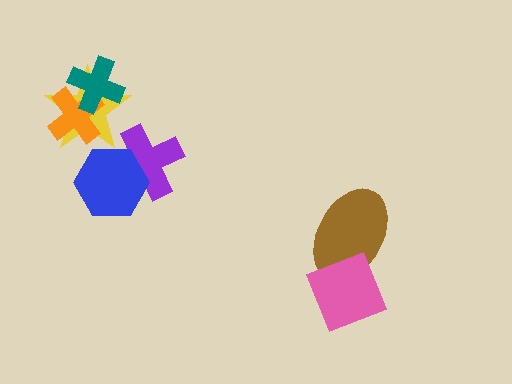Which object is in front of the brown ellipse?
The pink diamond is in front of the brown ellipse.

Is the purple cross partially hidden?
Yes, it is partially covered by another shape.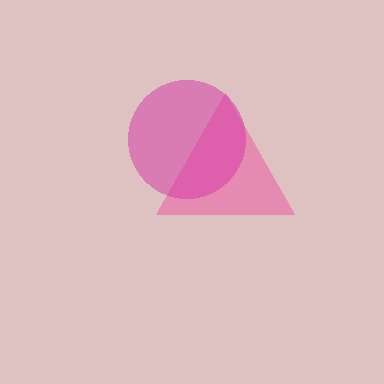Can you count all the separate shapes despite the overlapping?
Yes, there are 2 separate shapes.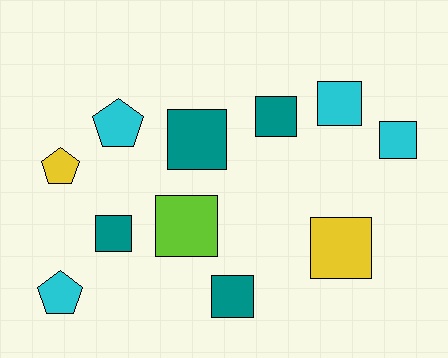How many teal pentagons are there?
There are no teal pentagons.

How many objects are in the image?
There are 11 objects.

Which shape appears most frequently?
Square, with 8 objects.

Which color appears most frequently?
Cyan, with 4 objects.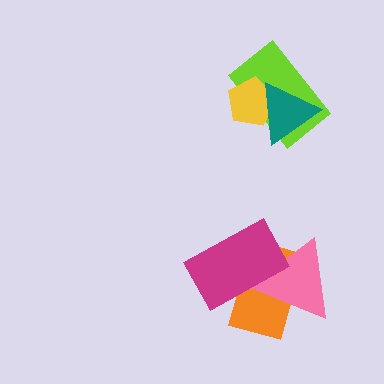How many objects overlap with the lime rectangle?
2 objects overlap with the lime rectangle.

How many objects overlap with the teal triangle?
2 objects overlap with the teal triangle.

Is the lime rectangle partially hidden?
Yes, it is partially covered by another shape.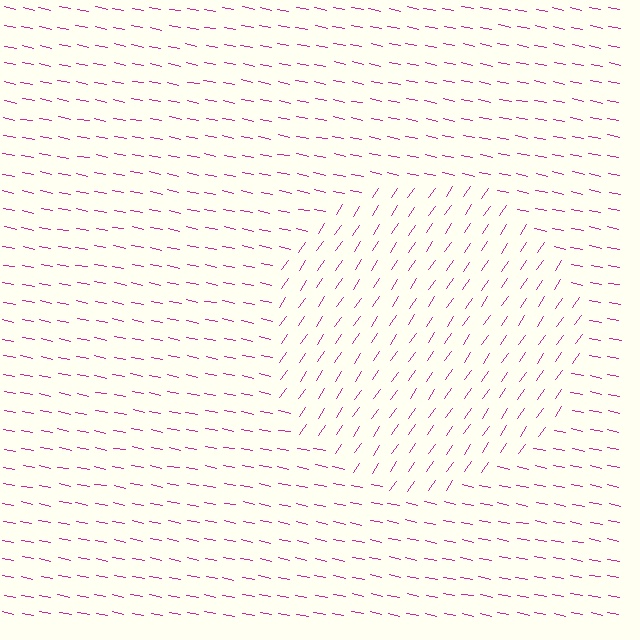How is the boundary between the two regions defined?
The boundary is defined purely by a change in line orientation (approximately 67 degrees difference). All lines are the same color and thickness.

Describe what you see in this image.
The image is filled with small magenta line segments. A circle region in the image has lines oriented differently from the surrounding lines, creating a visible texture boundary.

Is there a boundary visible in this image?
Yes, there is a texture boundary formed by a change in line orientation.